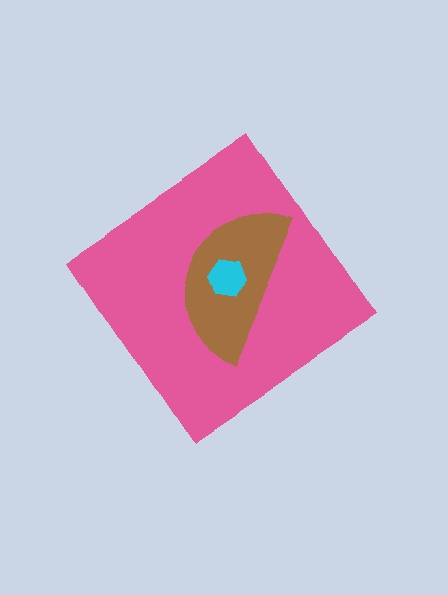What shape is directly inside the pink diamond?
The brown semicircle.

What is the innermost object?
The cyan hexagon.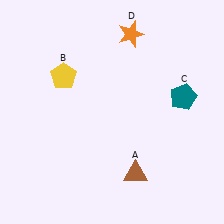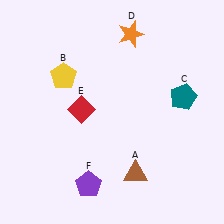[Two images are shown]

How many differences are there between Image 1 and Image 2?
There are 2 differences between the two images.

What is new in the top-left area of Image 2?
A red diamond (E) was added in the top-left area of Image 2.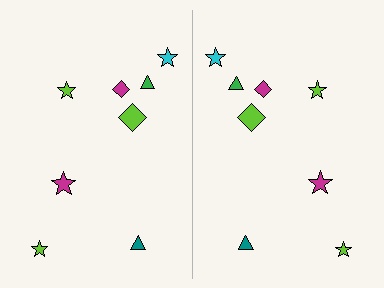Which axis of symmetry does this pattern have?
The pattern has a vertical axis of symmetry running through the center of the image.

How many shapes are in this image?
There are 16 shapes in this image.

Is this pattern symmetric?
Yes, this pattern has bilateral (reflection) symmetry.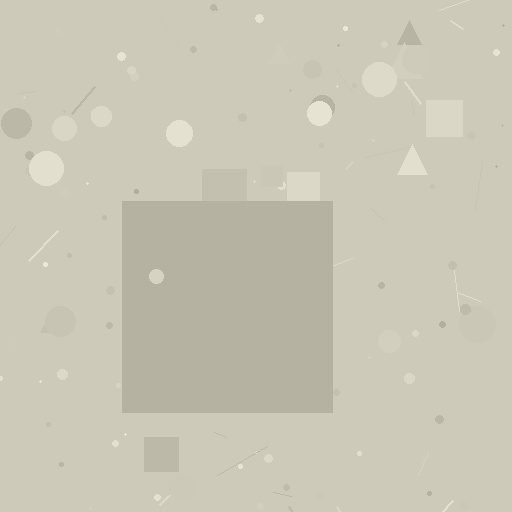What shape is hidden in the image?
A square is hidden in the image.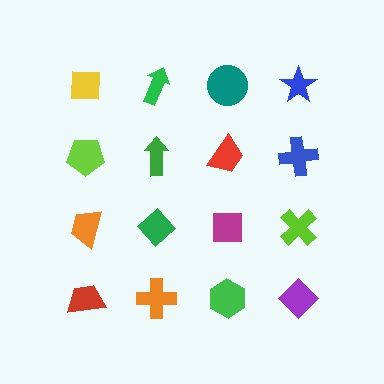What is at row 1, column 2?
A green arrow.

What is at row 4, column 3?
A green hexagon.